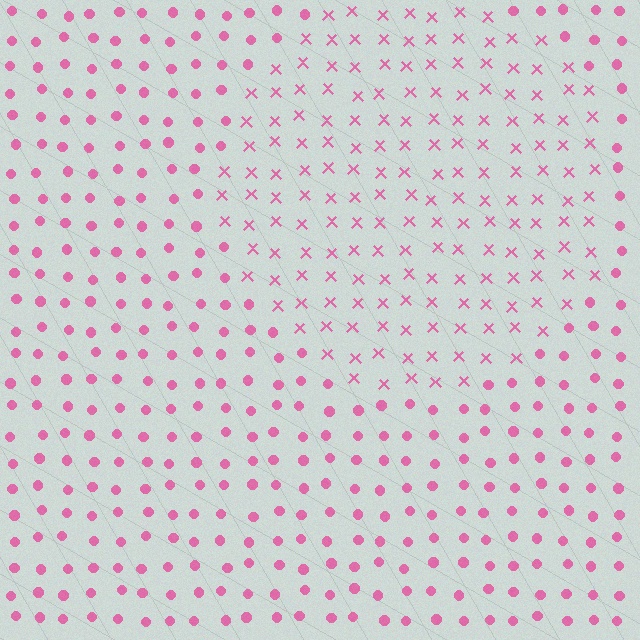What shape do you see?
I see a circle.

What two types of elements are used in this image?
The image uses X marks inside the circle region and circles outside it.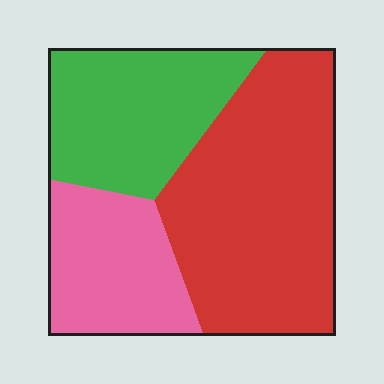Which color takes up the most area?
Red, at roughly 50%.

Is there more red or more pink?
Red.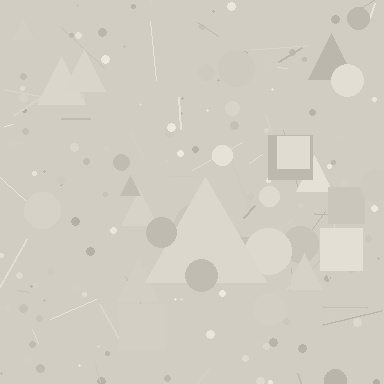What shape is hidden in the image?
A triangle is hidden in the image.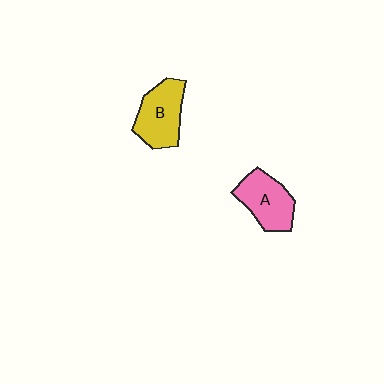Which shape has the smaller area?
Shape A (pink).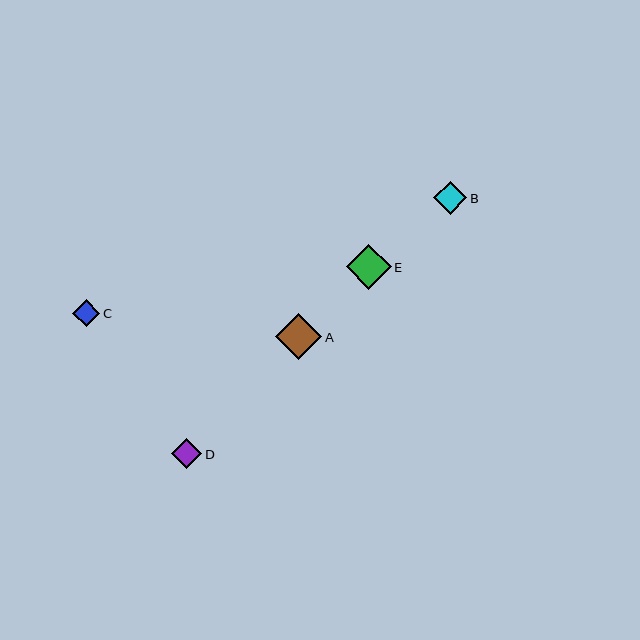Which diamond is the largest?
Diamond A is the largest with a size of approximately 46 pixels.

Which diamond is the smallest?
Diamond C is the smallest with a size of approximately 27 pixels.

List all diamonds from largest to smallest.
From largest to smallest: A, E, B, D, C.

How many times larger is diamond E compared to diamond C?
Diamond E is approximately 1.6 times the size of diamond C.